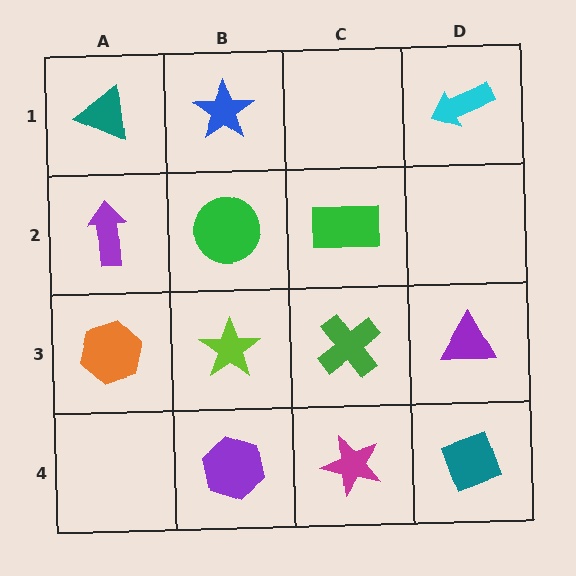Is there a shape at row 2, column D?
No, that cell is empty.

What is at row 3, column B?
A lime star.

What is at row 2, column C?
A green rectangle.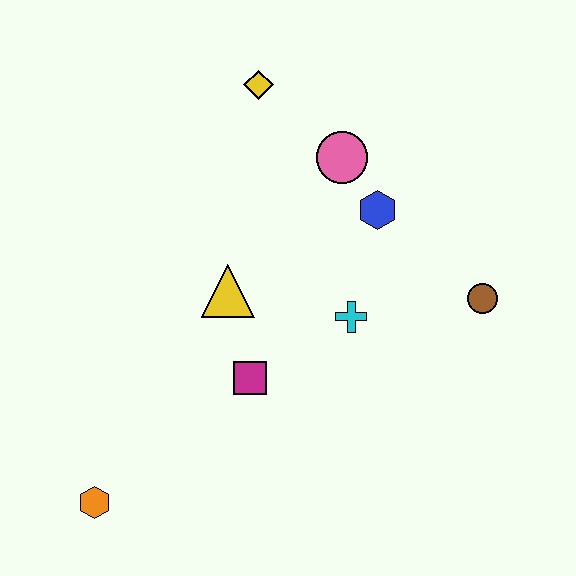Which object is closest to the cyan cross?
The blue hexagon is closest to the cyan cross.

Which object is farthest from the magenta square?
The yellow diamond is farthest from the magenta square.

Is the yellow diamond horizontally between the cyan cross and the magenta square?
Yes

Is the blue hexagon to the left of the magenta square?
No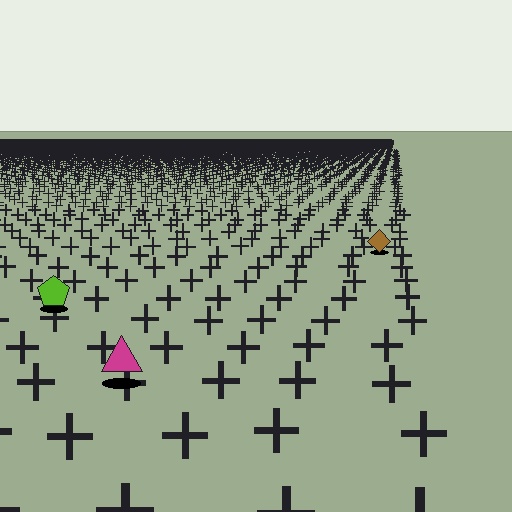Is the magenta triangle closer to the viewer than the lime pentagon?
Yes. The magenta triangle is closer — you can tell from the texture gradient: the ground texture is coarser near it.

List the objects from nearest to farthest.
From nearest to farthest: the magenta triangle, the lime pentagon, the brown diamond.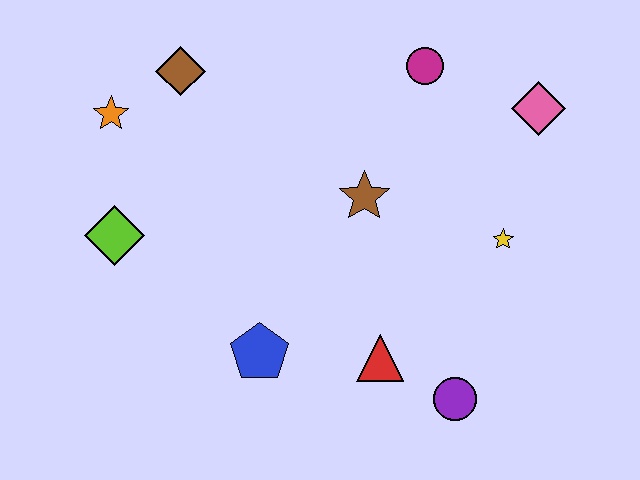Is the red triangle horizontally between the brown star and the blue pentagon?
No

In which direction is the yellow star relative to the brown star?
The yellow star is to the right of the brown star.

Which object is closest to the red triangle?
The purple circle is closest to the red triangle.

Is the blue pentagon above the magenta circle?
No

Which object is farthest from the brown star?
The orange star is farthest from the brown star.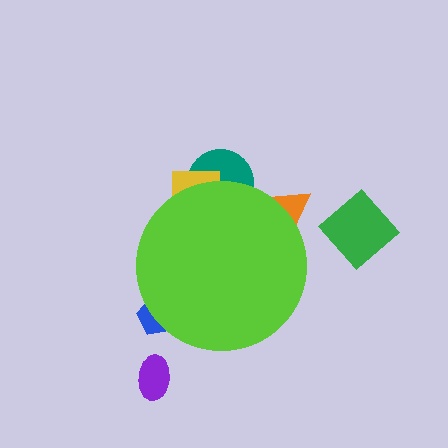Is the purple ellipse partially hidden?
No, the purple ellipse is fully visible.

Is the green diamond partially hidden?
No, the green diamond is fully visible.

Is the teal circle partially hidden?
Yes, the teal circle is partially hidden behind the lime circle.